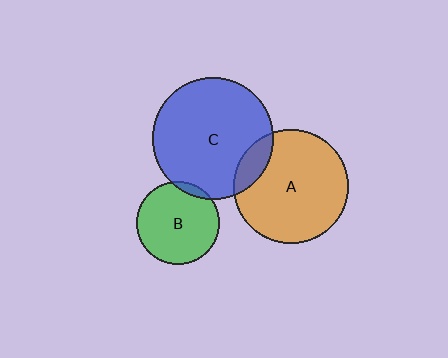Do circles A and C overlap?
Yes.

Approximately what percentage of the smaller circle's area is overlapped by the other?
Approximately 15%.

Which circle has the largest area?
Circle C (blue).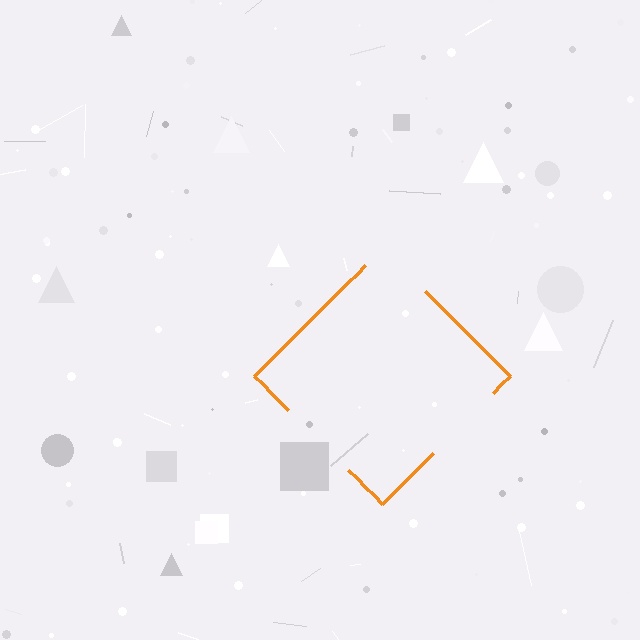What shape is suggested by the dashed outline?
The dashed outline suggests a diamond.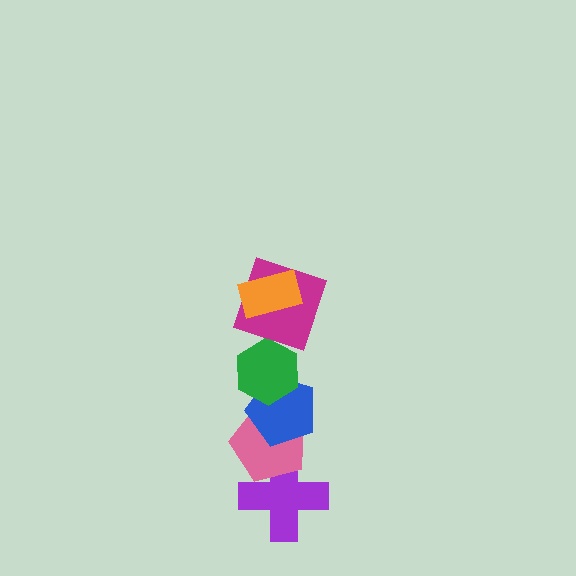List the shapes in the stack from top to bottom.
From top to bottom: the orange rectangle, the magenta square, the green hexagon, the blue pentagon, the pink pentagon, the purple cross.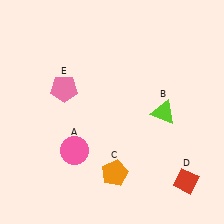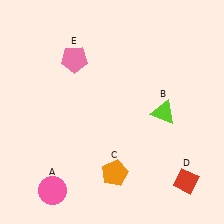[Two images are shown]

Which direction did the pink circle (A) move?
The pink circle (A) moved down.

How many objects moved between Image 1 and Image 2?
2 objects moved between the two images.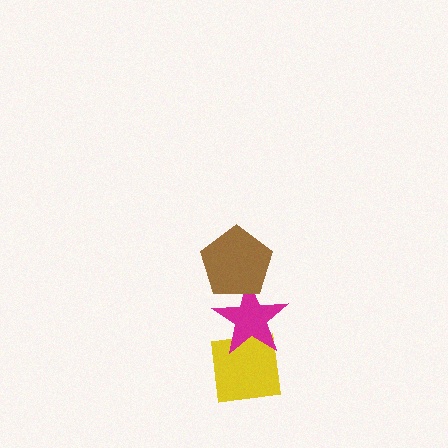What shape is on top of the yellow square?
The magenta star is on top of the yellow square.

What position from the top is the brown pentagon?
The brown pentagon is 1st from the top.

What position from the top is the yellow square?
The yellow square is 3rd from the top.